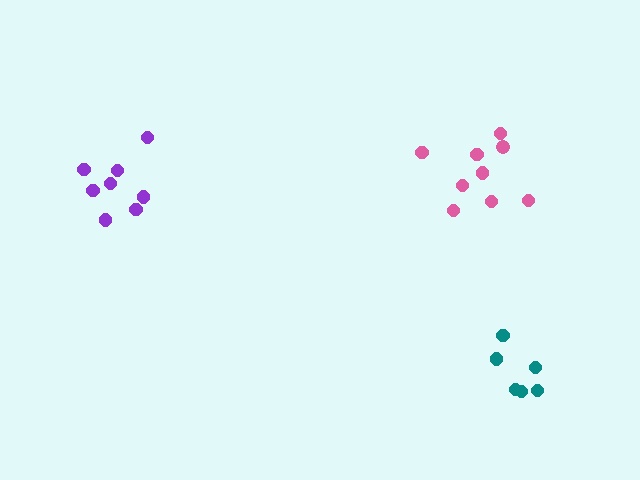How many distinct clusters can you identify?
There are 3 distinct clusters.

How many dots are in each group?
Group 1: 9 dots, Group 2: 8 dots, Group 3: 6 dots (23 total).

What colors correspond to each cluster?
The clusters are colored: pink, purple, teal.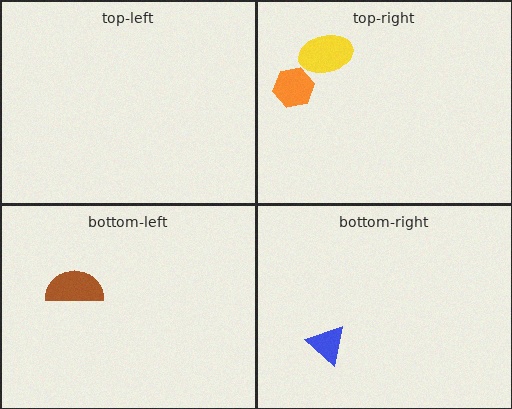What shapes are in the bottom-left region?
The brown semicircle.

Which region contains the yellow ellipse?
The top-right region.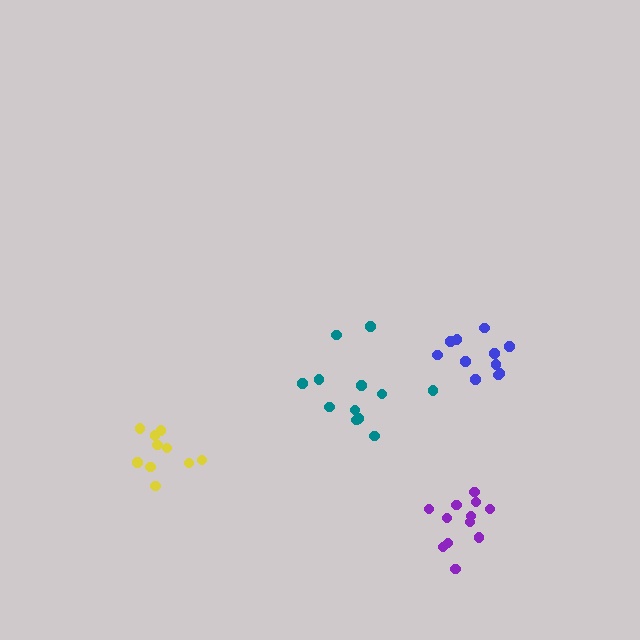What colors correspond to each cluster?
The clusters are colored: teal, blue, purple, yellow.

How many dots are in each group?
Group 1: 12 dots, Group 2: 11 dots, Group 3: 12 dots, Group 4: 10 dots (45 total).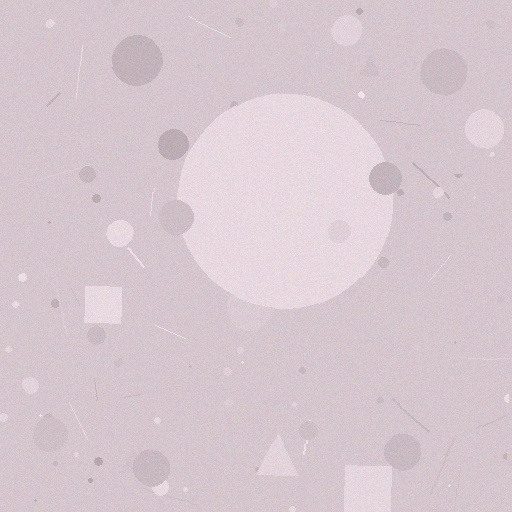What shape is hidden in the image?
A circle is hidden in the image.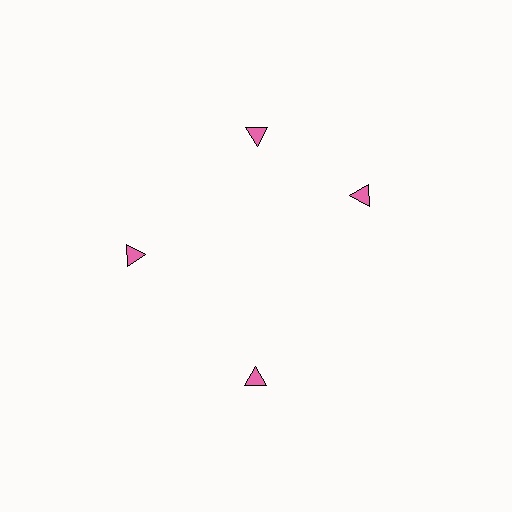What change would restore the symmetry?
The symmetry would be restored by rotating it back into even spacing with its neighbors so that all 4 triangles sit at equal angles and equal distance from the center.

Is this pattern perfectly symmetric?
No. The 4 pink triangles are arranged in a ring, but one element near the 3 o'clock position is rotated out of alignment along the ring, breaking the 4-fold rotational symmetry.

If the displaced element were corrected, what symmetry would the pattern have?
It would have 4-fold rotational symmetry — the pattern would map onto itself every 90 degrees.